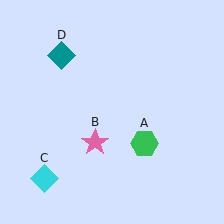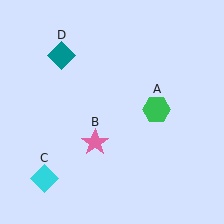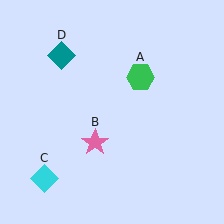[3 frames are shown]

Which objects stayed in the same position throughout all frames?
Pink star (object B) and cyan diamond (object C) and teal diamond (object D) remained stationary.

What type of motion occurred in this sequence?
The green hexagon (object A) rotated counterclockwise around the center of the scene.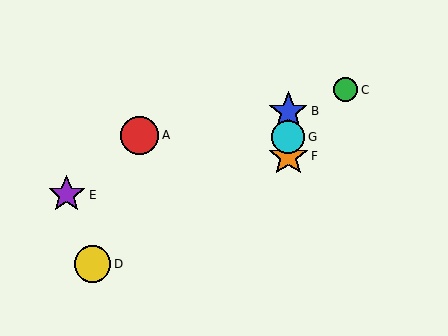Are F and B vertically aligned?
Yes, both are at x≈288.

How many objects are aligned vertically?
3 objects (B, F, G) are aligned vertically.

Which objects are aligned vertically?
Objects B, F, G are aligned vertically.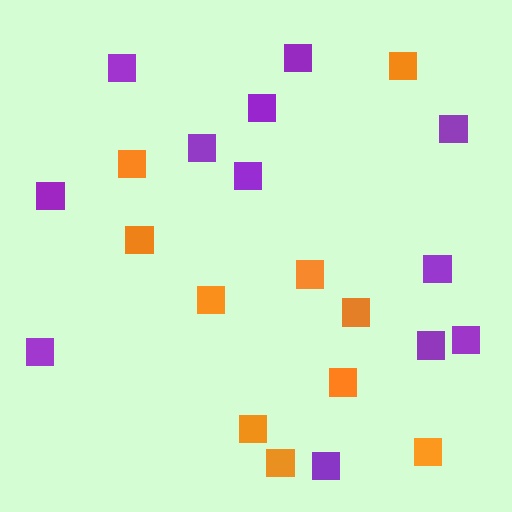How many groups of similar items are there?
There are 2 groups: one group of orange squares (10) and one group of purple squares (12).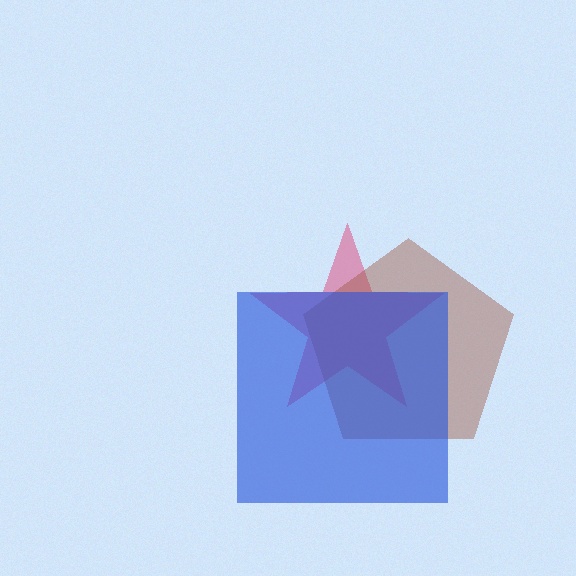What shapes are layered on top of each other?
The layered shapes are: a pink star, a brown pentagon, a blue square.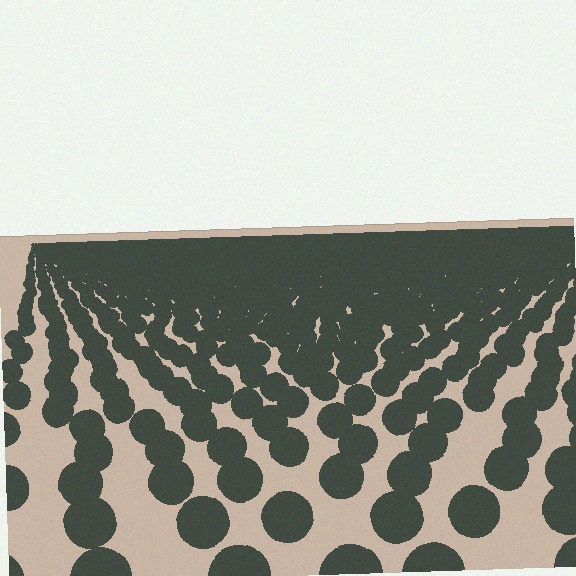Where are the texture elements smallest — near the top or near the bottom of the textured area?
Near the top.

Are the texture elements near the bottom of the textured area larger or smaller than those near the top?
Larger. Near the bottom, elements are closer to the viewer and appear at a bigger on-screen size.